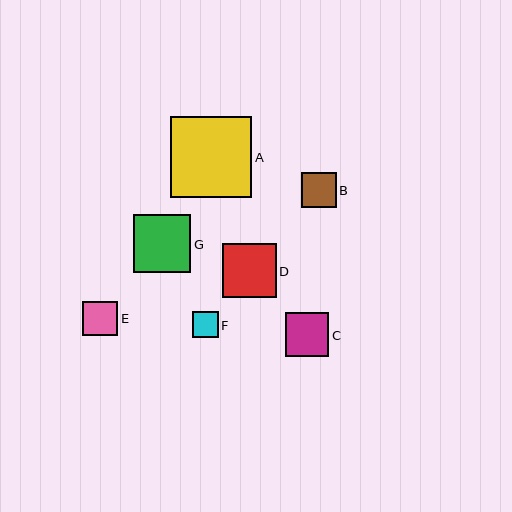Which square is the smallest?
Square F is the smallest with a size of approximately 25 pixels.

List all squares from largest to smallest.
From largest to smallest: A, G, D, C, B, E, F.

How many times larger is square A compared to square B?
Square A is approximately 2.3 times the size of square B.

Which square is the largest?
Square A is the largest with a size of approximately 81 pixels.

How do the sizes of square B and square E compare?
Square B and square E are approximately the same size.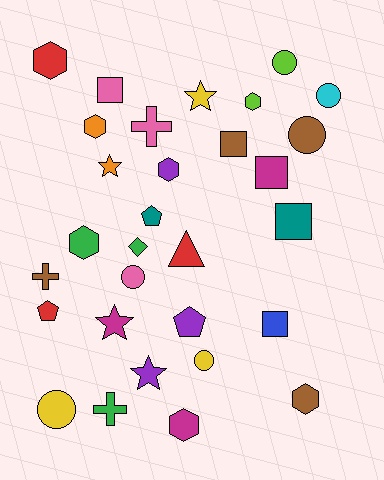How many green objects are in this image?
There are 3 green objects.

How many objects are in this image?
There are 30 objects.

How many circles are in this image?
There are 6 circles.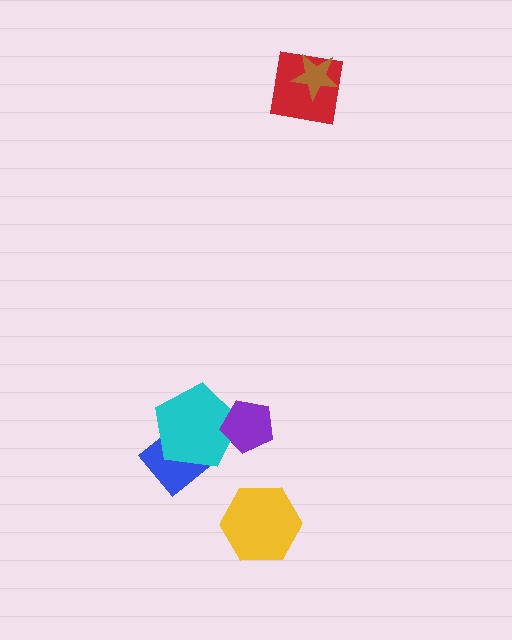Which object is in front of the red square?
The brown star is in front of the red square.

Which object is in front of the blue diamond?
The cyan pentagon is in front of the blue diamond.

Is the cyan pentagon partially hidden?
Yes, it is partially covered by another shape.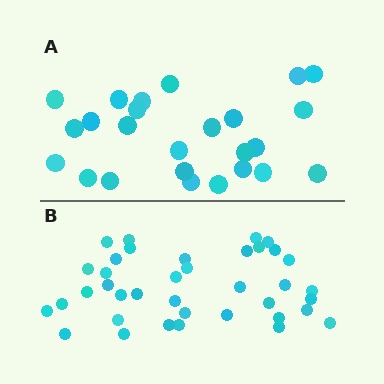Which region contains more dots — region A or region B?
Region B (the bottom region) has more dots.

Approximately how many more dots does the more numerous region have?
Region B has approximately 15 more dots than region A.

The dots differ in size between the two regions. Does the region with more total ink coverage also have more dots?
No. Region A has more total ink coverage because its dots are larger, but region B actually contains more individual dots. Total area can be misleading — the number of items is what matters here.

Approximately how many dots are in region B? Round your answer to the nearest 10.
About 40 dots. (The exact count is 38, which rounds to 40.)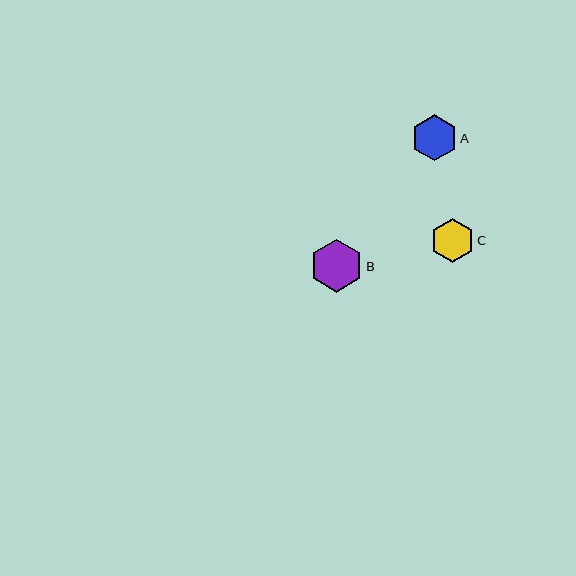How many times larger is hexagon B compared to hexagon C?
Hexagon B is approximately 1.2 times the size of hexagon C.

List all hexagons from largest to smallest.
From largest to smallest: B, A, C.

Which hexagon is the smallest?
Hexagon C is the smallest with a size of approximately 44 pixels.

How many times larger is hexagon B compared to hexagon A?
Hexagon B is approximately 1.2 times the size of hexagon A.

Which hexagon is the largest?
Hexagon B is the largest with a size of approximately 53 pixels.